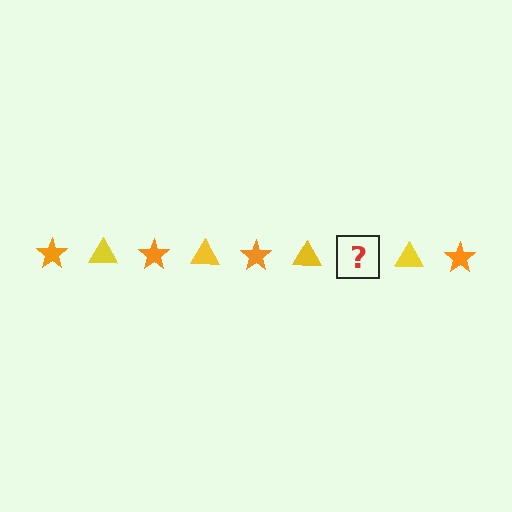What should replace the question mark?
The question mark should be replaced with an orange star.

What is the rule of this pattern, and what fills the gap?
The rule is that the pattern alternates between orange star and yellow triangle. The gap should be filled with an orange star.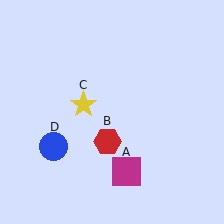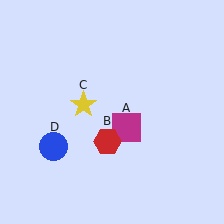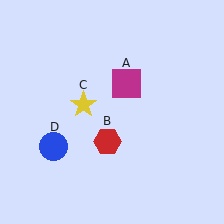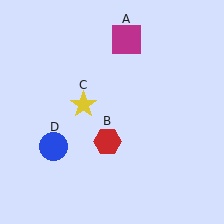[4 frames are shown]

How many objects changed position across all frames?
1 object changed position: magenta square (object A).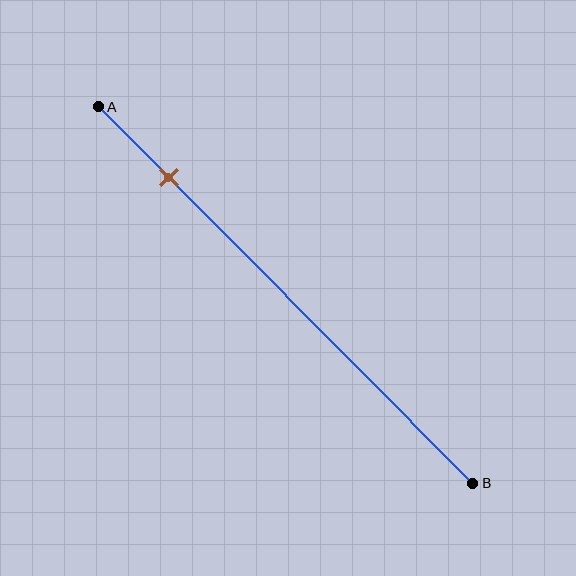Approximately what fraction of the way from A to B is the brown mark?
The brown mark is approximately 20% of the way from A to B.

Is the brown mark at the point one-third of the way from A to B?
No, the mark is at about 20% from A, not at the 33% one-third point.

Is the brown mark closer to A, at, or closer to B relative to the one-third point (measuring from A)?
The brown mark is closer to point A than the one-third point of segment AB.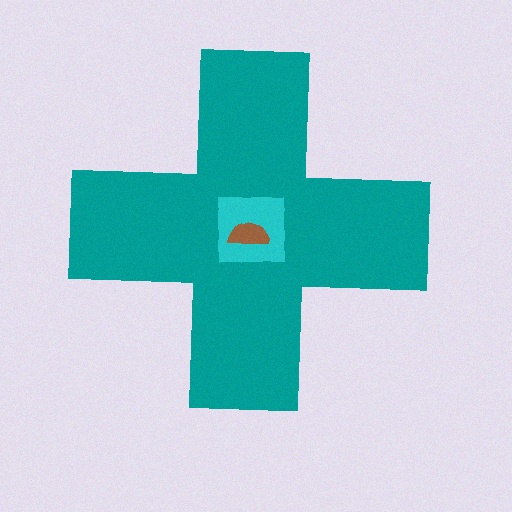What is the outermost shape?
The teal cross.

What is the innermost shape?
The brown semicircle.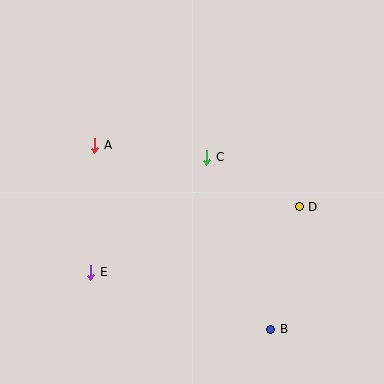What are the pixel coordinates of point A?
Point A is at (95, 145).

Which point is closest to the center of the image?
Point C at (207, 157) is closest to the center.